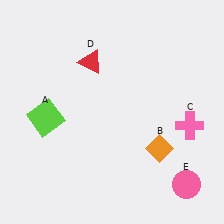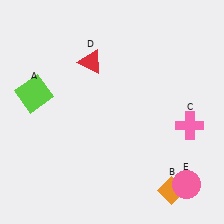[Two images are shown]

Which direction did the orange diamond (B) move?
The orange diamond (B) moved down.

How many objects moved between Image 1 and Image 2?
2 objects moved between the two images.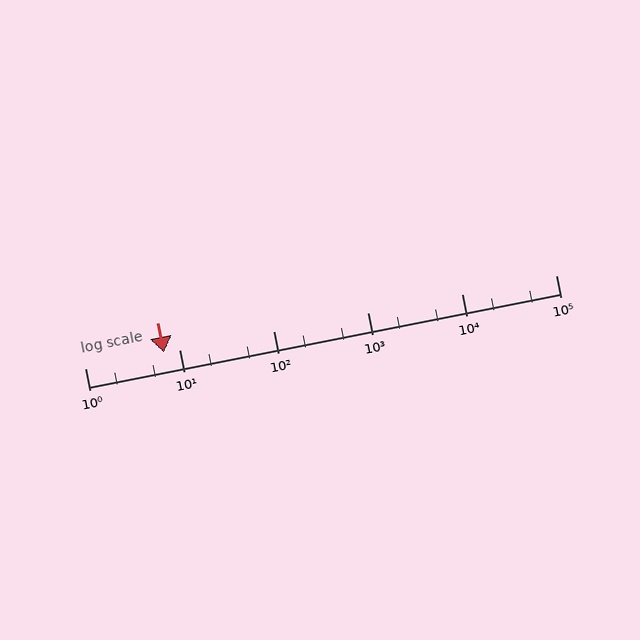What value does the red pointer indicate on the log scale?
The pointer indicates approximately 6.9.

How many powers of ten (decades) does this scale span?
The scale spans 5 decades, from 1 to 100000.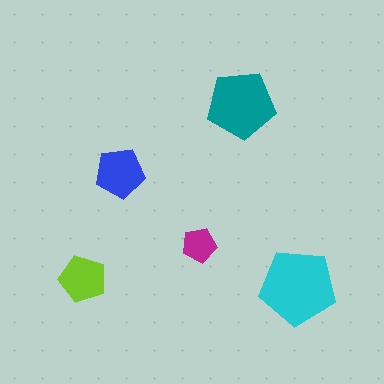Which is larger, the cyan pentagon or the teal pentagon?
The cyan one.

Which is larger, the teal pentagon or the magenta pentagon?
The teal one.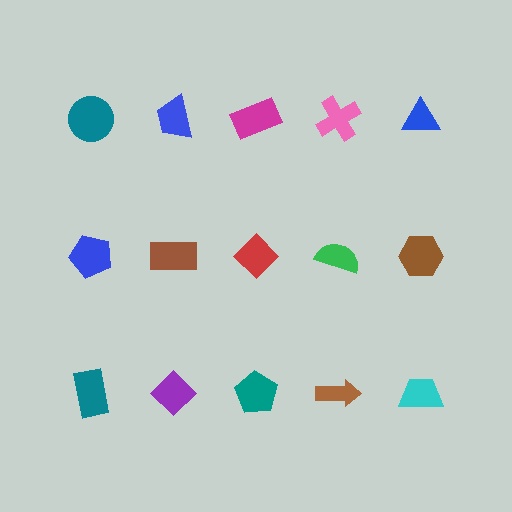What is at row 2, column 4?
A green semicircle.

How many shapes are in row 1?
5 shapes.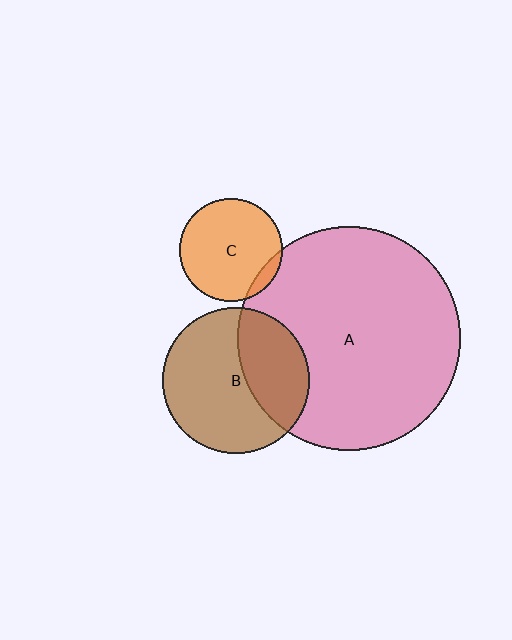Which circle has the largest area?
Circle A (pink).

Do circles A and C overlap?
Yes.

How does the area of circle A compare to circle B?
Approximately 2.3 times.